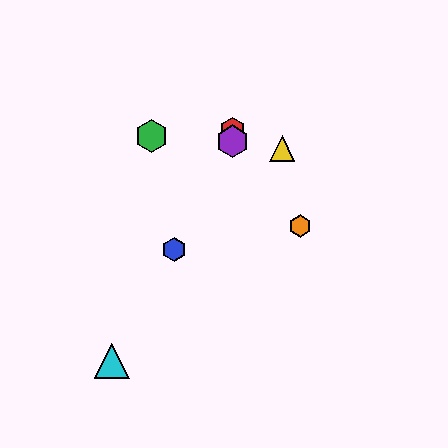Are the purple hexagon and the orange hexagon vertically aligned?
No, the purple hexagon is at x≈232 and the orange hexagon is at x≈300.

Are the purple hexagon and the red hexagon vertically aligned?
Yes, both are at x≈232.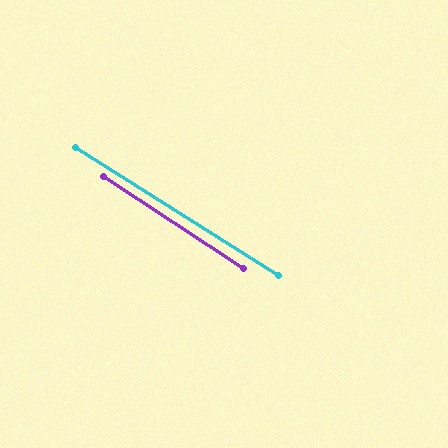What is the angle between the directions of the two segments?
Approximately 1 degree.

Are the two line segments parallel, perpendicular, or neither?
Parallel — their directions differ by only 1.1°.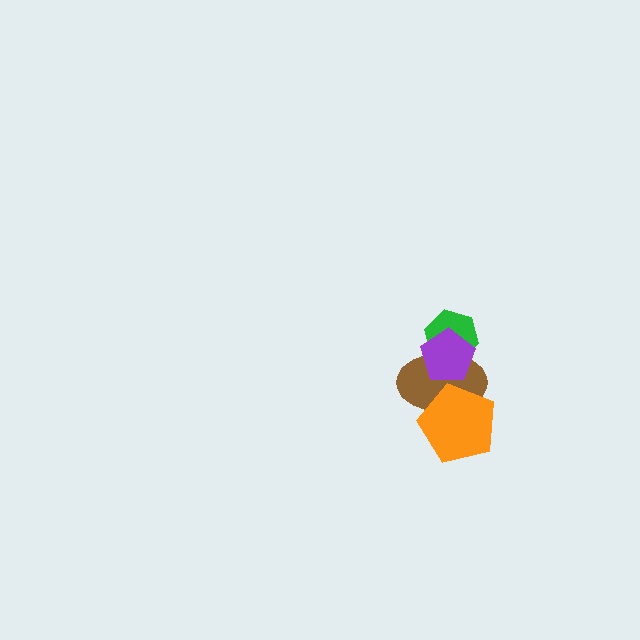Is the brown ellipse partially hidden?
Yes, it is partially covered by another shape.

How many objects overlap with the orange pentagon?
1 object overlaps with the orange pentagon.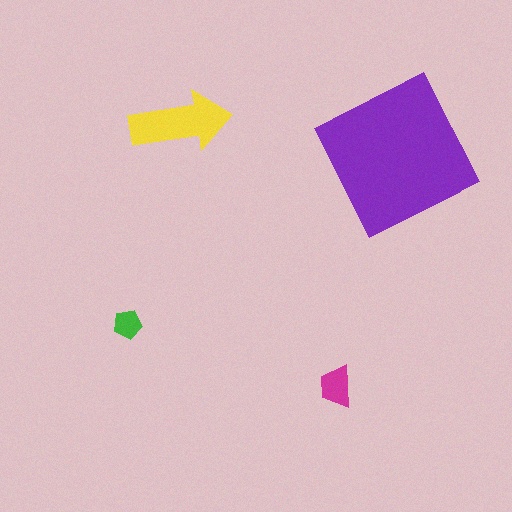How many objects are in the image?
There are 4 objects in the image.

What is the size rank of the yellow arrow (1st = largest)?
2nd.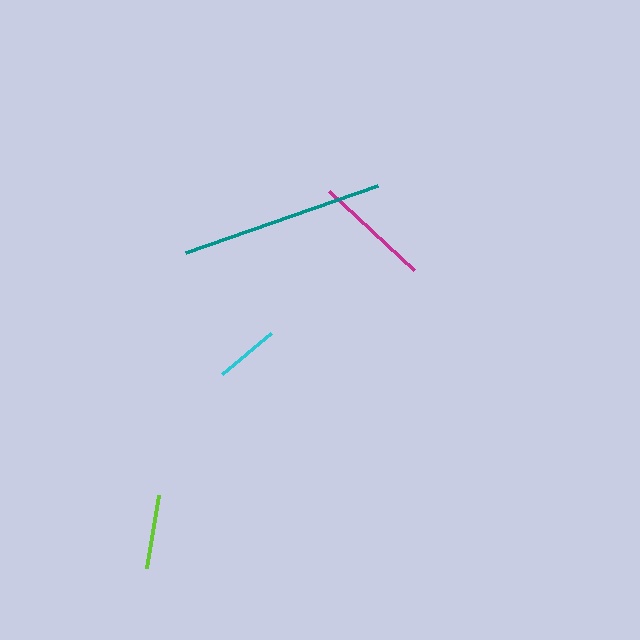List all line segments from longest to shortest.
From longest to shortest: teal, magenta, lime, cyan.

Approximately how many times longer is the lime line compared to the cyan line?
The lime line is approximately 1.2 times the length of the cyan line.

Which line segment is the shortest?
The cyan line is the shortest at approximately 64 pixels.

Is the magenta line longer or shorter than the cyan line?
The magenta line is longer than the cyan line.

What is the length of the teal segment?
The teal segment is approximately 203 pixels long.